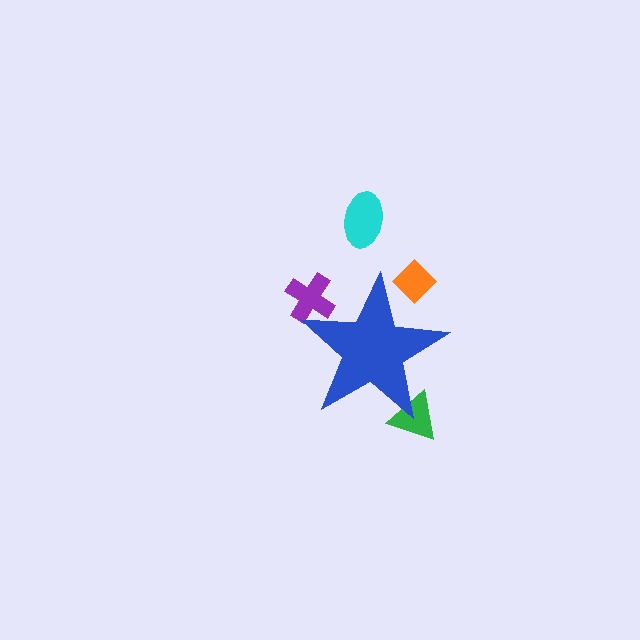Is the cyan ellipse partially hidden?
No, the cyan ellipse is fully visible.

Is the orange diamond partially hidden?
Yes, the orange diamond is partially hidden behind the blue star.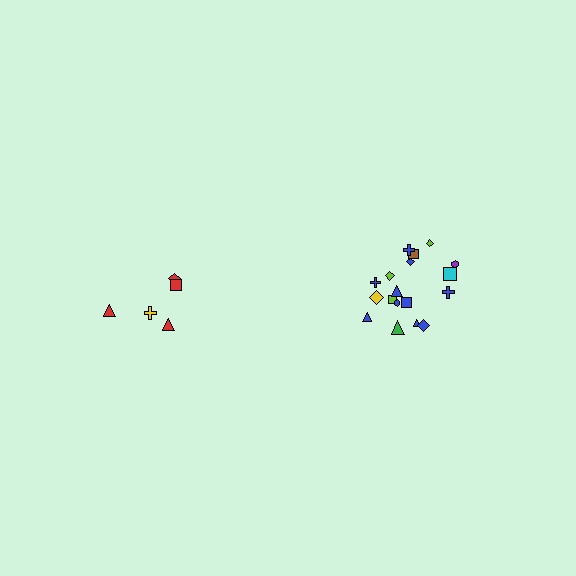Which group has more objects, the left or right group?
The right group.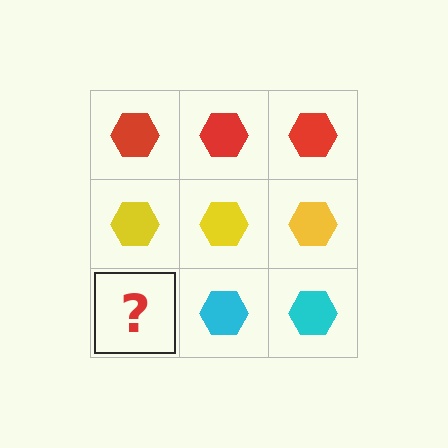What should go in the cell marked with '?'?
The missing cell should contain a cyan hexagon.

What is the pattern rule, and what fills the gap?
The rule is that each row has a consistent color. The gap should be filled with a cyan hexagon.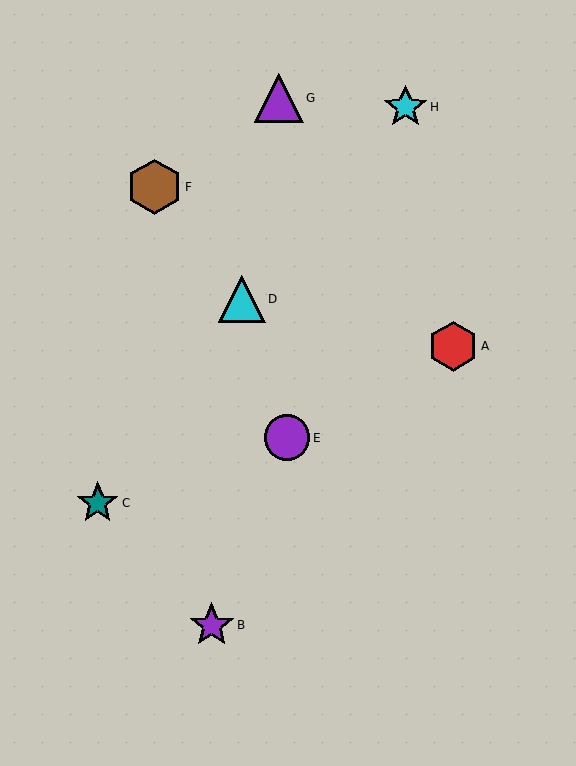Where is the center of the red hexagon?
The center of the red hexagon is at (453, 346).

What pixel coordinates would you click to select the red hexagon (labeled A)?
Click at (453, 346) to select the red hexagon A.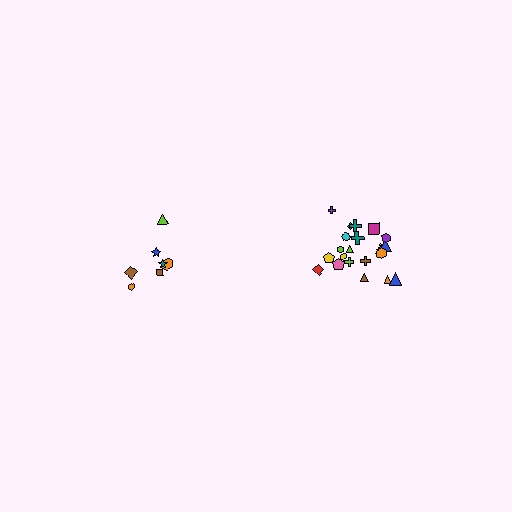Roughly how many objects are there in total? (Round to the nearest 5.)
Roughly 30 objects in total.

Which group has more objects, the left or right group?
The right group.